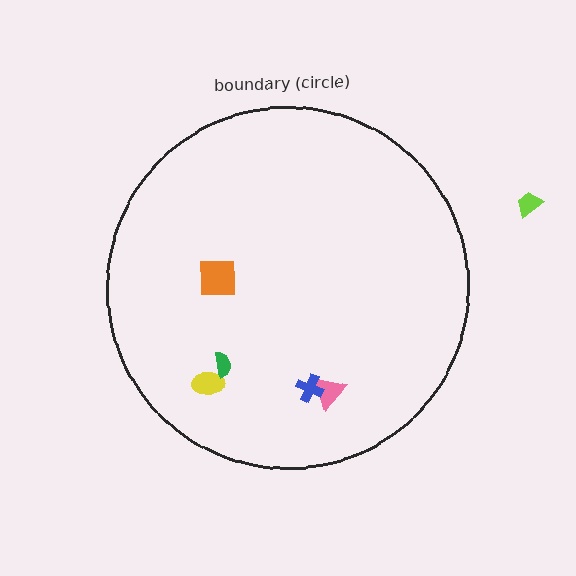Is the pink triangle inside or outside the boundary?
Inside.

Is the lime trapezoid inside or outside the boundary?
Outside.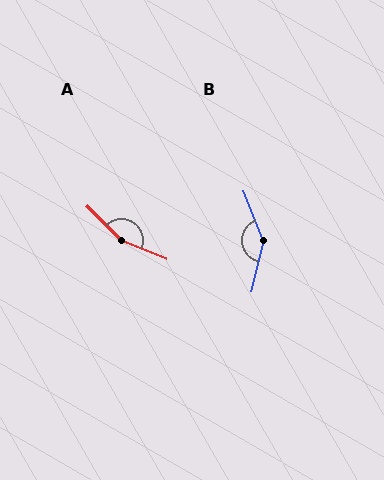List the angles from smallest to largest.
B (144°), A (157°).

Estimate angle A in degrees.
Approximately 157 degrees.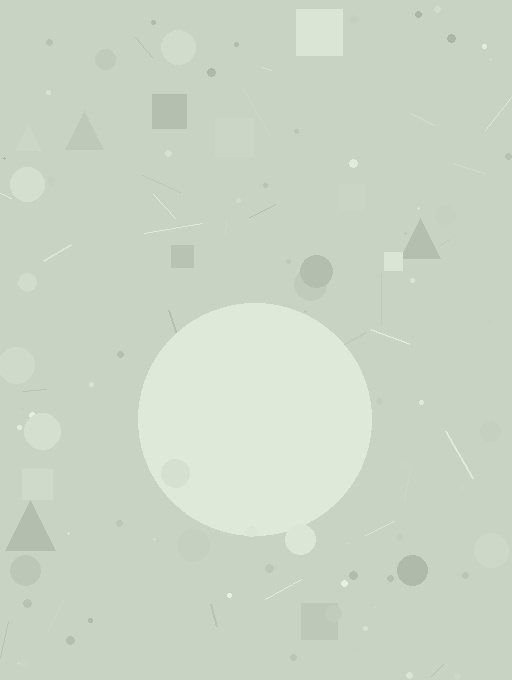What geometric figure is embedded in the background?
A circle is embedded in the background.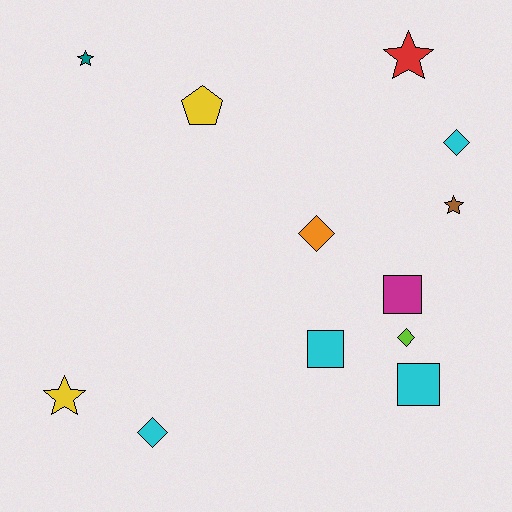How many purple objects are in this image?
There are no purple objects.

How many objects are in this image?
There are 12 objects.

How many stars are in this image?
There are 4 stars.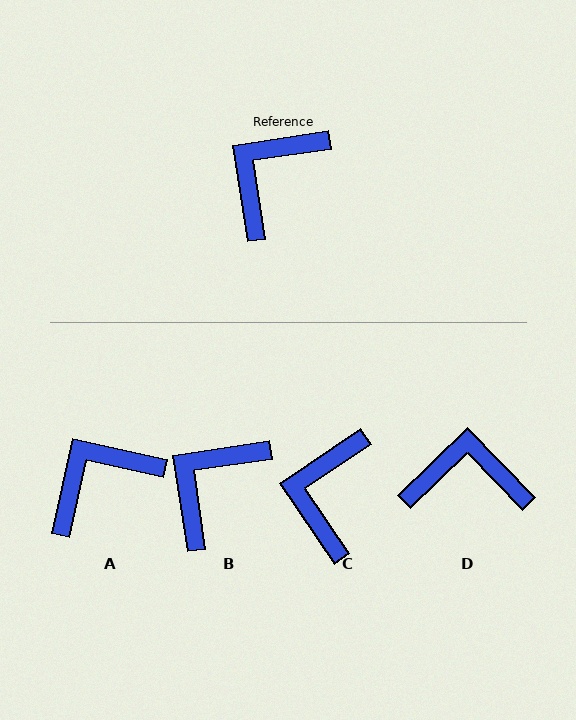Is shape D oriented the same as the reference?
No, it is off by about 54 degrees.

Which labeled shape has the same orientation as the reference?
B.